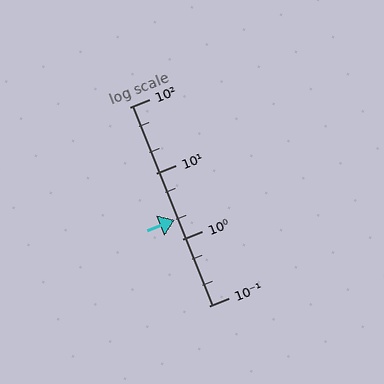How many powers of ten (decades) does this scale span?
The scale spans 3 decades, from 0.1 to 100.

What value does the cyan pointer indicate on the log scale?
The pointer indicates approximately 2.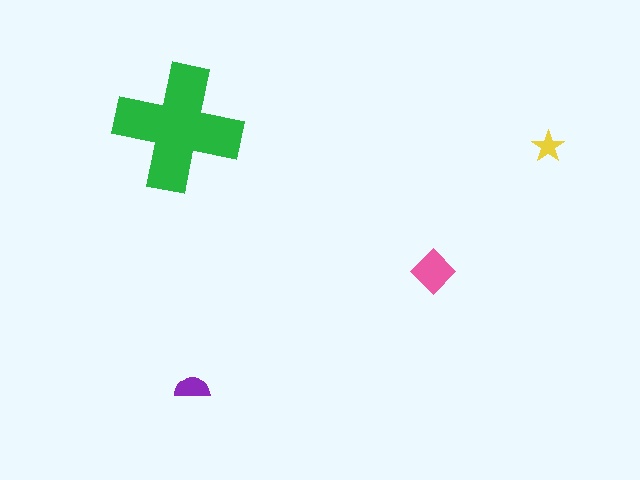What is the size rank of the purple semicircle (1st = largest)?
3rd.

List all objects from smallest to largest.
The yellow star, the purple semicircle, the pink diamond, the green cross.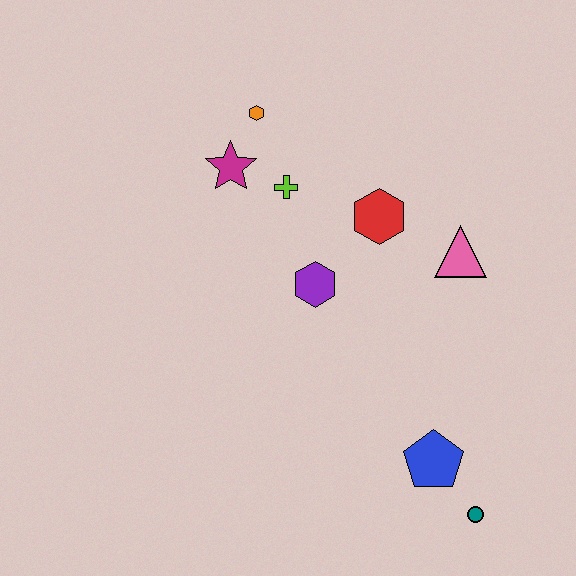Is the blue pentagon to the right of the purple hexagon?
Yes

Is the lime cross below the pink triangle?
No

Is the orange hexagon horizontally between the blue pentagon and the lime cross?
No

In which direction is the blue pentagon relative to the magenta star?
The blue pentagon is below the magenta star.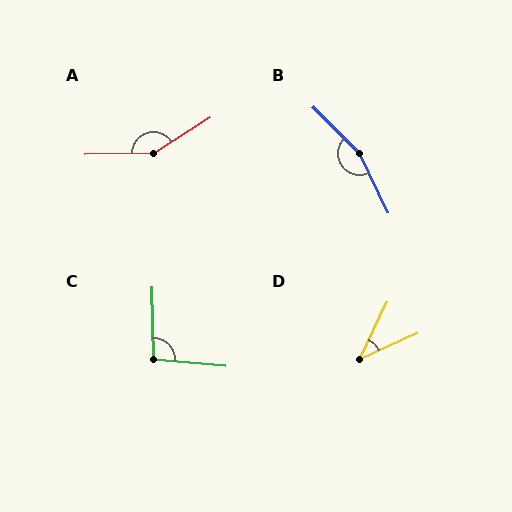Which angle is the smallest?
D, at approximately 40 degrees.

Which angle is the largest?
B, at approximately 161 degrees.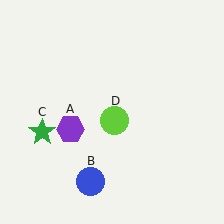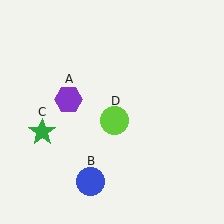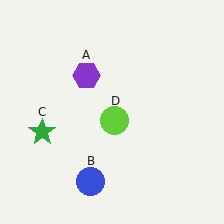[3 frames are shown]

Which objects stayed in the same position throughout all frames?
Blue circle (object B) and green star (object C) and lime circle (object D) remained stationary.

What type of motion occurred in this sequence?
The purple hexagon (object A) rotated clockwise around the center of the scene.